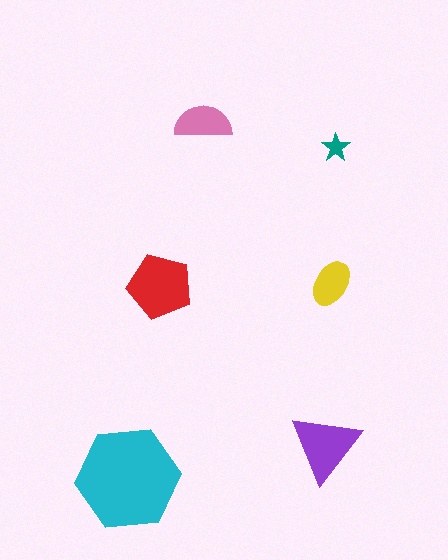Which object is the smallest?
The teal star.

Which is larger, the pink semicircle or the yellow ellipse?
The pink semicircle.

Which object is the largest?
The cyan hexagon.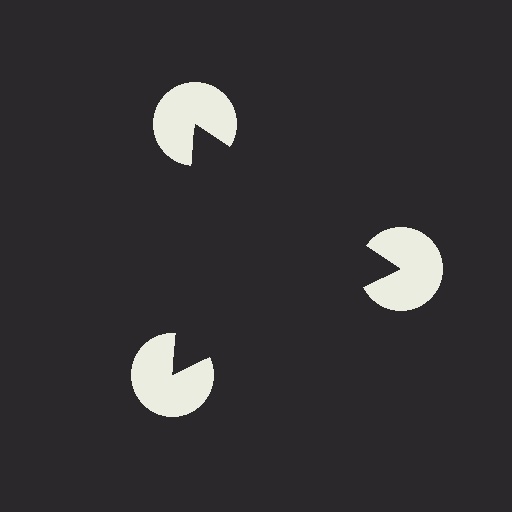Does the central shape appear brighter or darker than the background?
It typically appears slightly darker than the background, even though no actual brightness change is drawn.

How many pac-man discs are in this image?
There are 3 — one at each vertex of the illusory triangle.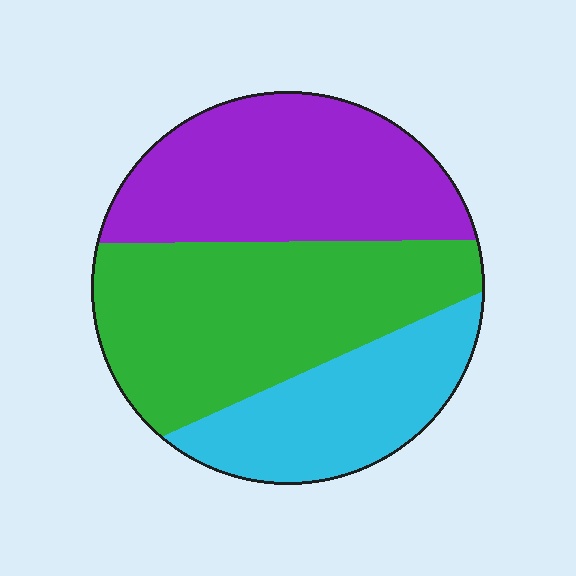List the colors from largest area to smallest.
From largest to smallest: green, purple, cyan.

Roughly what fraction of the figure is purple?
Purple covers around 35% of the figure.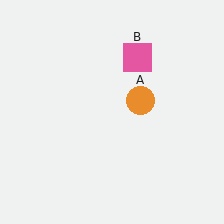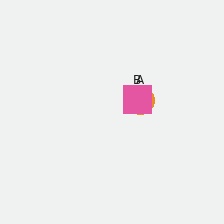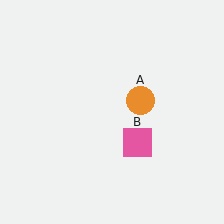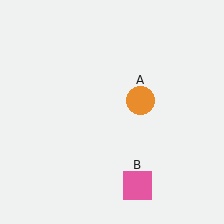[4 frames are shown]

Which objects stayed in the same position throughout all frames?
Orange circle (object A) remained stationary.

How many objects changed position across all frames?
1 object changed position: pink square (object B).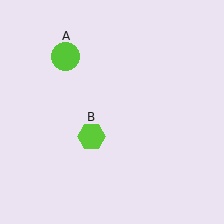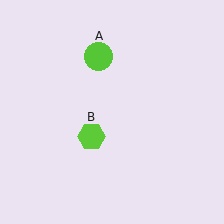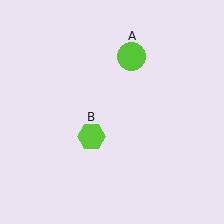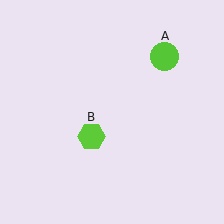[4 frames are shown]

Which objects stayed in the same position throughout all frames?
Lime hexagon (object B) remained stationary.